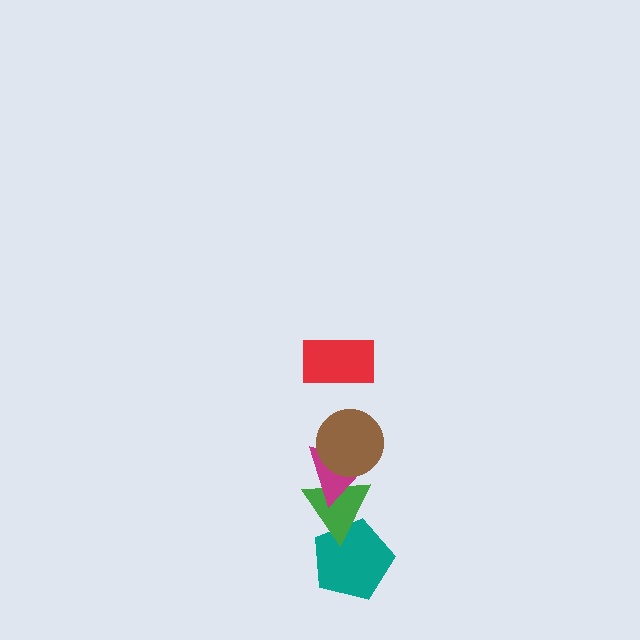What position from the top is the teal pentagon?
The teal pentagon is 5th from the top.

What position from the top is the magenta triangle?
The magenta triangle is 3rd from the top.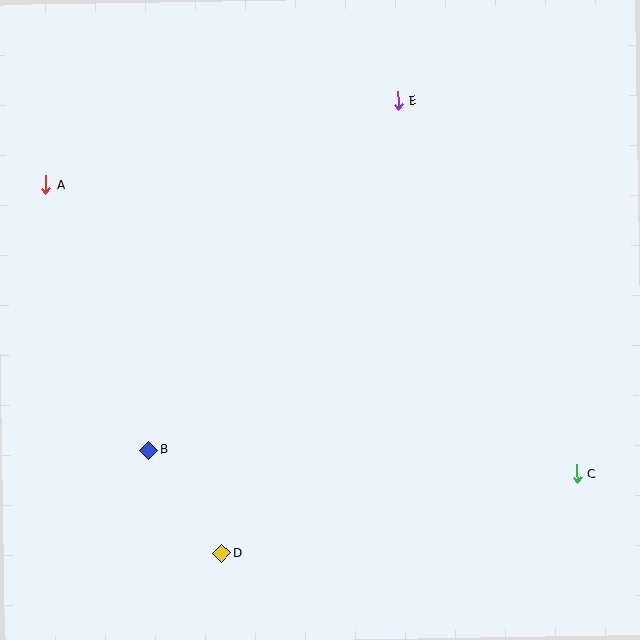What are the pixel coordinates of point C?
Point C is at (577, 474).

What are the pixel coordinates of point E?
Point E is at (398, 101).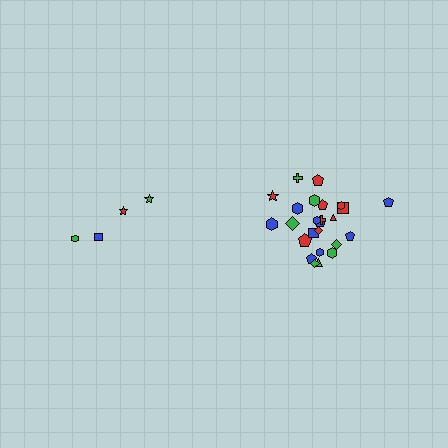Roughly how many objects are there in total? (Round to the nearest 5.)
Roughly 30 objects in total.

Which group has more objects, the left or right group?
The right group.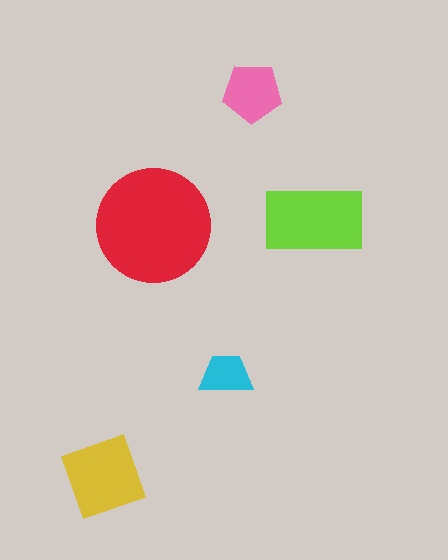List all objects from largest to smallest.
The red circle, the lime rectangle, the yellow square, the pink pentagon, the cyan trapezoid.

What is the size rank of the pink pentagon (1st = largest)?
4th.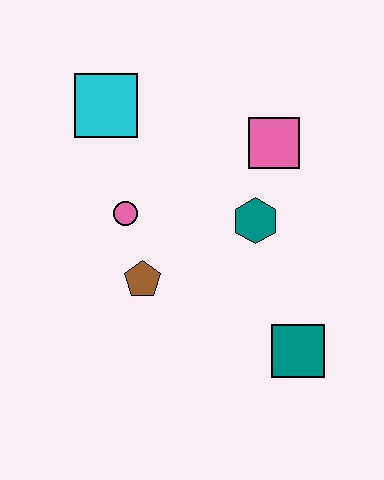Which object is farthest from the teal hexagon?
The cyan square is farthest from the teal hexagon.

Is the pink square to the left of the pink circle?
No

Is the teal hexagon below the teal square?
No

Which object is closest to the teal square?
The teal hexagon is closest to the teal square.